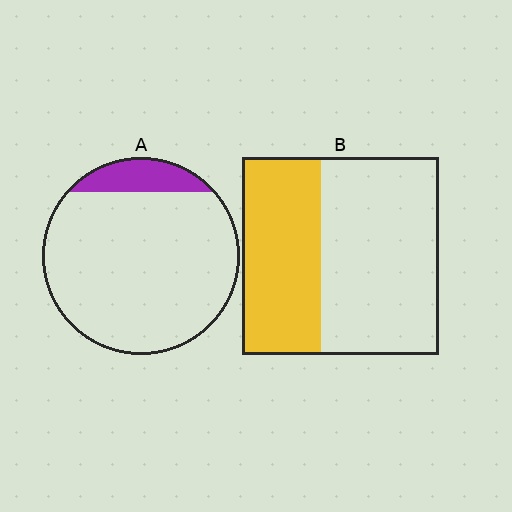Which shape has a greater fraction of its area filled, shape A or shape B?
Shape B.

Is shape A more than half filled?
No.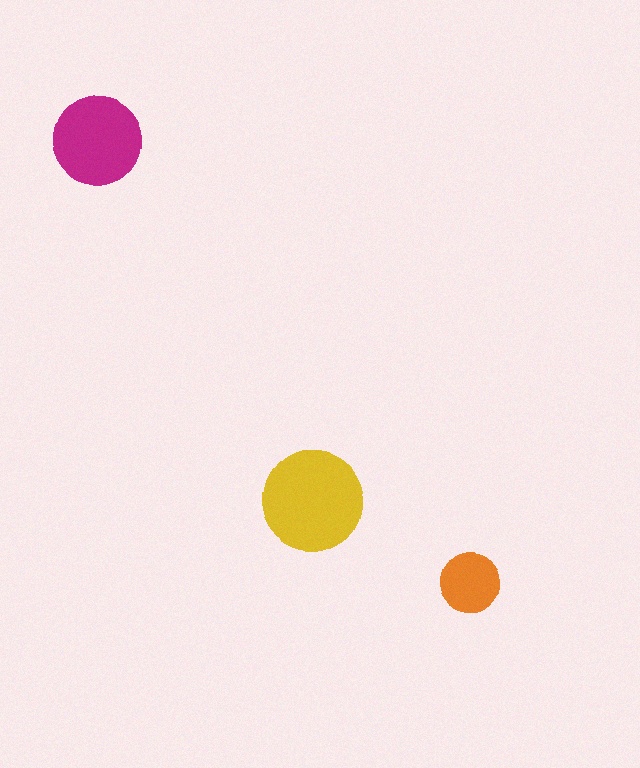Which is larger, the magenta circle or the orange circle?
The magenta one.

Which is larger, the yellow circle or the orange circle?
The yellow one.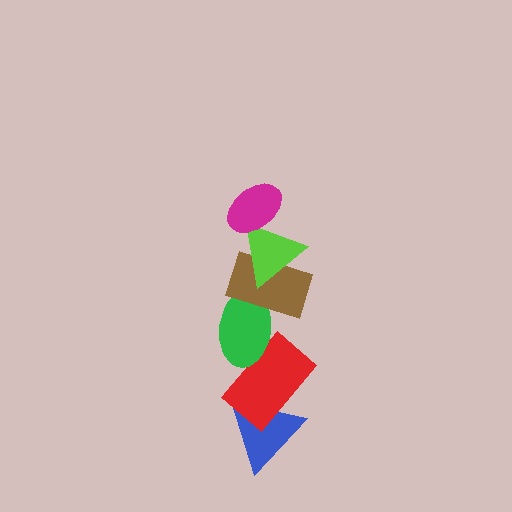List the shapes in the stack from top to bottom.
From top to bottom: the magenta ellipse, the lime triangle, the brown rectangle, the green ellipse, the red rectangle, the blue triangle.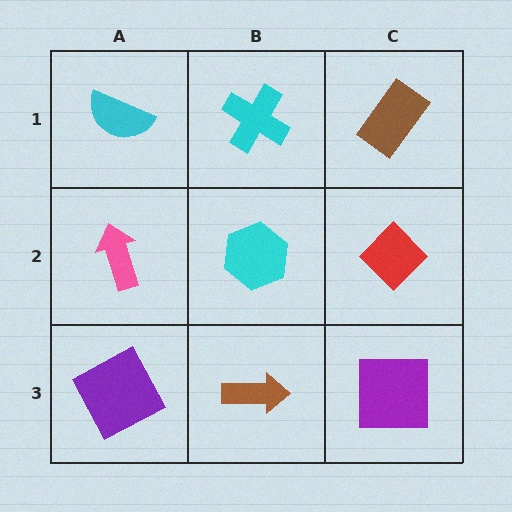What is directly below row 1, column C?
A red diamond.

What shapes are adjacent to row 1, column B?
A cyan hexagon (row 2, column B), a cyan semicircle (row 1, column A), a brown rectangle (row 1, column C).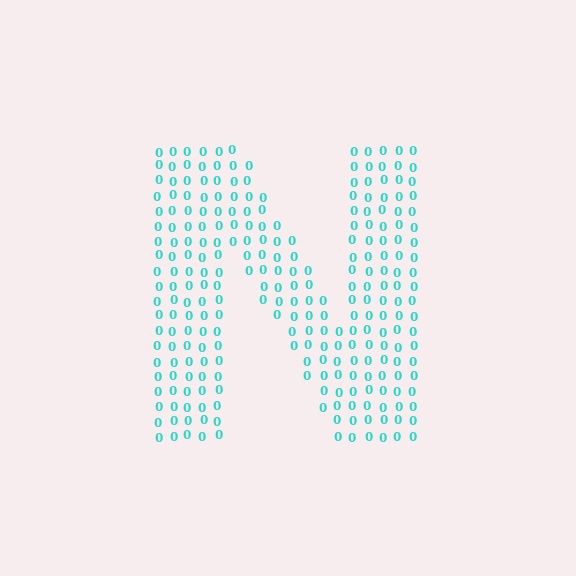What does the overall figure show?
The overall figure shows the letter N.